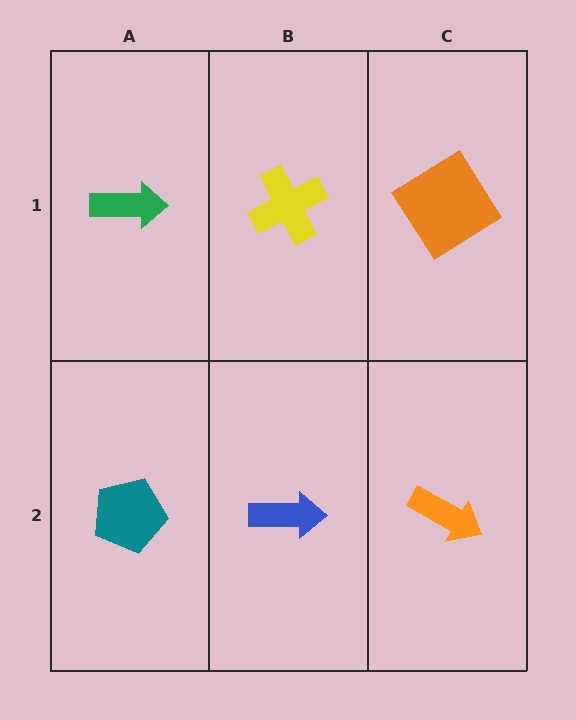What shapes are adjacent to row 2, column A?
A green arrow (row 1, column A), a blue arrow (row 2, column B).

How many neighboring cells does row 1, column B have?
3.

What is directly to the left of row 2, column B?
A teal pentagon.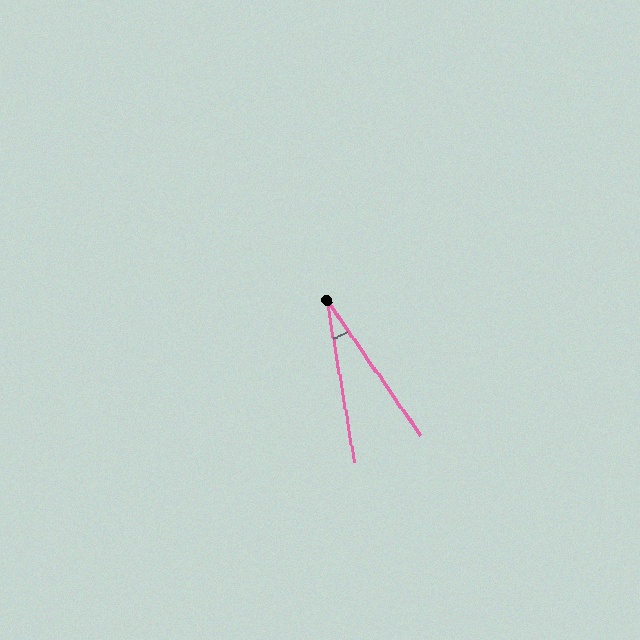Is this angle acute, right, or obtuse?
It is acute.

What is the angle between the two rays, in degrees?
Approximately 25 degrees.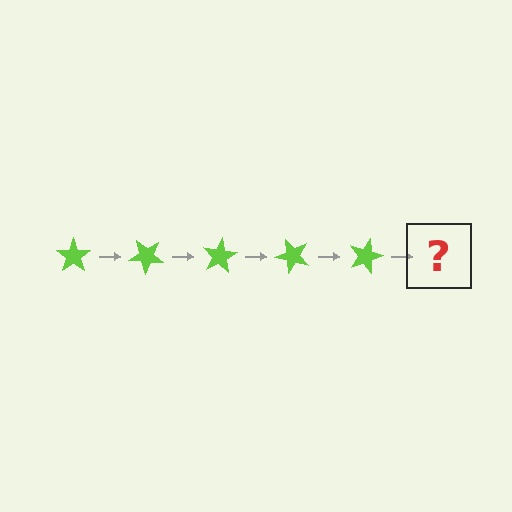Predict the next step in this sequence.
The next step is a lime star rotated 200 degrees.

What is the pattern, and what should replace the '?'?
The pattern is that the star rotates 40 degrees each step. The '?' should be a lime star rotated 200 degrees.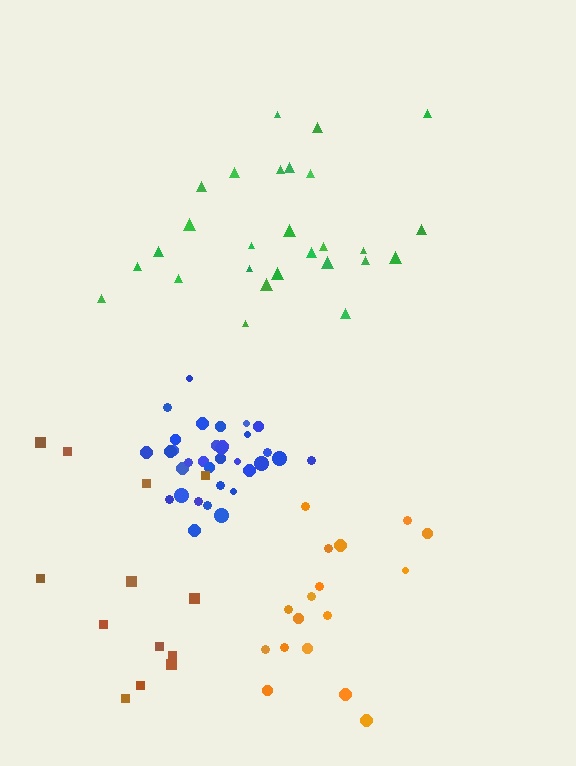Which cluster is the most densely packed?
Blue.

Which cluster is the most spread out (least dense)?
Brown.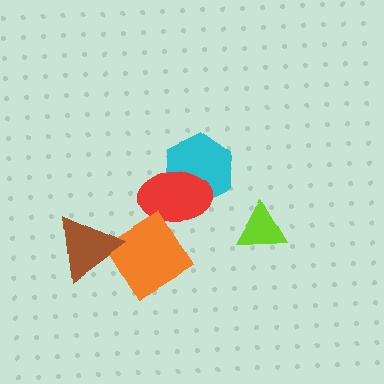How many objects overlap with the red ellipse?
1 object overlaps with the red ellipse.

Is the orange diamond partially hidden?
Yes, it is partially covered by another shape.